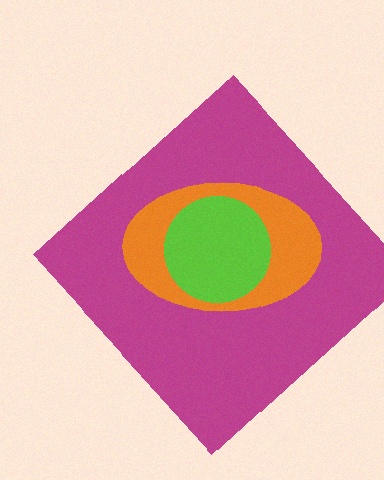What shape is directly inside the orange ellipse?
The lime circle.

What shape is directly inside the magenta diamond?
The orange ellipse.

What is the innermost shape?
The lime circle.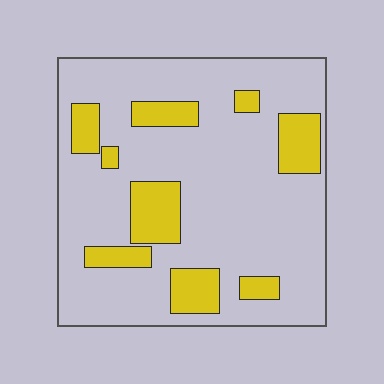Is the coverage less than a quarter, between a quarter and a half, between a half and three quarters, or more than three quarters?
Less than a quarter.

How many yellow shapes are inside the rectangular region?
9.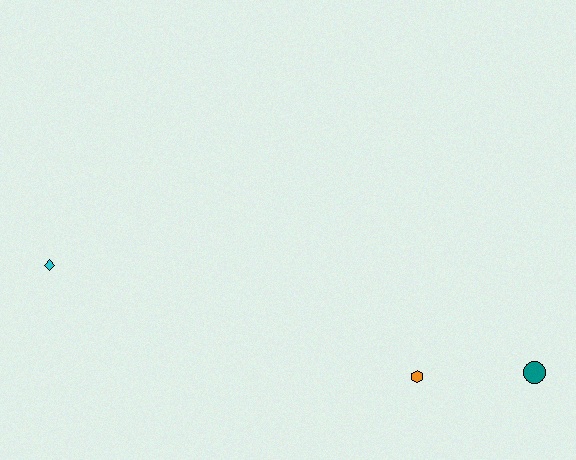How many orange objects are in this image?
There is 1 orange object.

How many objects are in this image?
There are 3 objects.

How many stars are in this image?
There are no stars.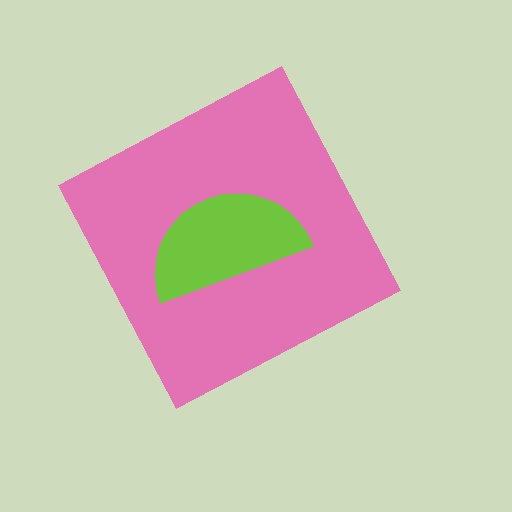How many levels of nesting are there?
2.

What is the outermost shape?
The pink diamond.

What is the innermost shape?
The lime semicircle.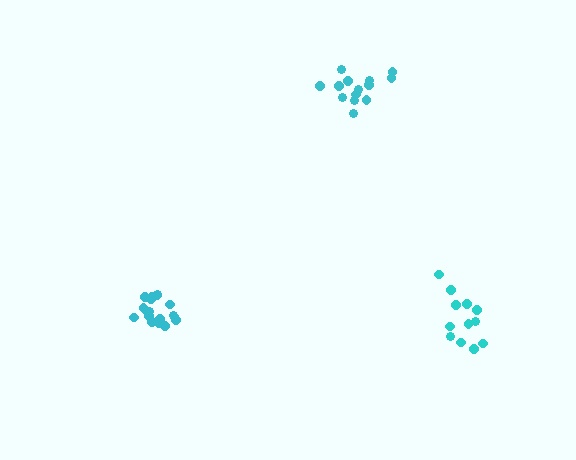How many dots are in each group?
Group 1: 14 dots, Group 2: 12 dots, Group 3: 18 dots (44 total).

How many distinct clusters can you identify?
There are 3 distinct clusters.